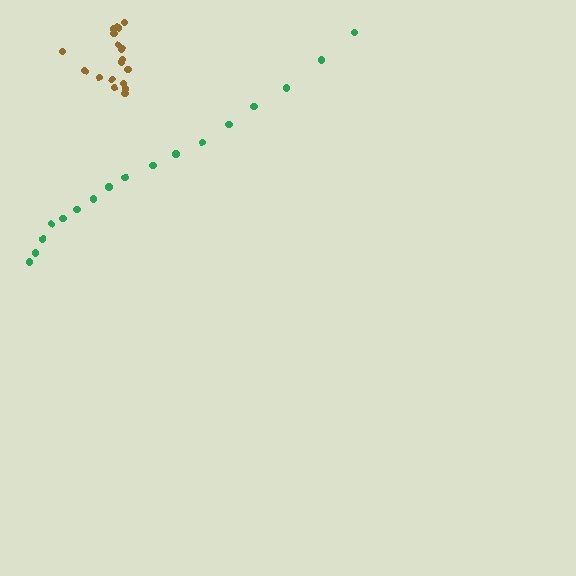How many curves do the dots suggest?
There are 2 distinct paths.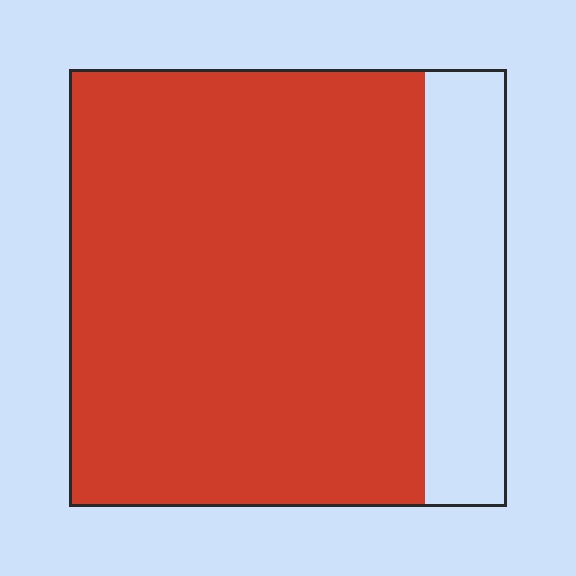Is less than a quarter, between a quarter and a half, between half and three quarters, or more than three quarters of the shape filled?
More than three quarters.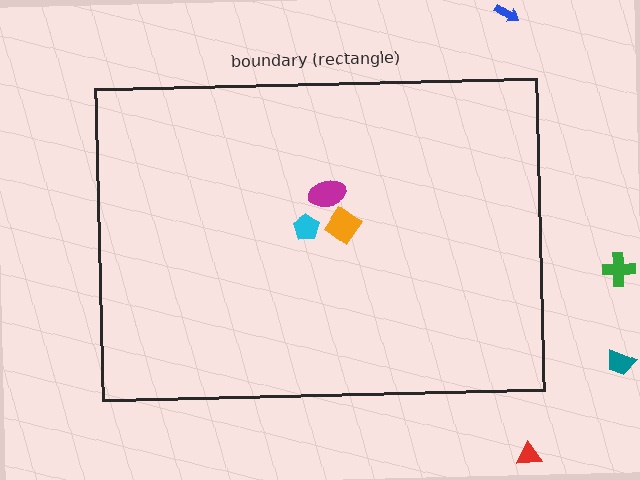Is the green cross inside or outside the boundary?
Outside.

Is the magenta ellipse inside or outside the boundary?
Inside.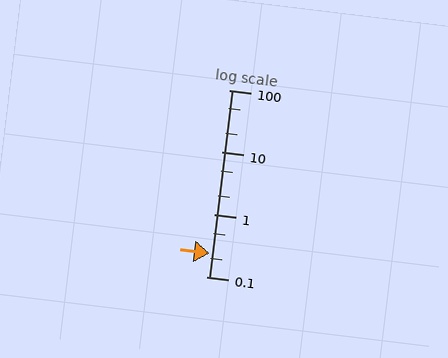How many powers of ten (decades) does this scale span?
The scale spans 3 decades, from 0.1 to 100.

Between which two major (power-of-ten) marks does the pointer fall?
The pointer is between 0.1 and 1.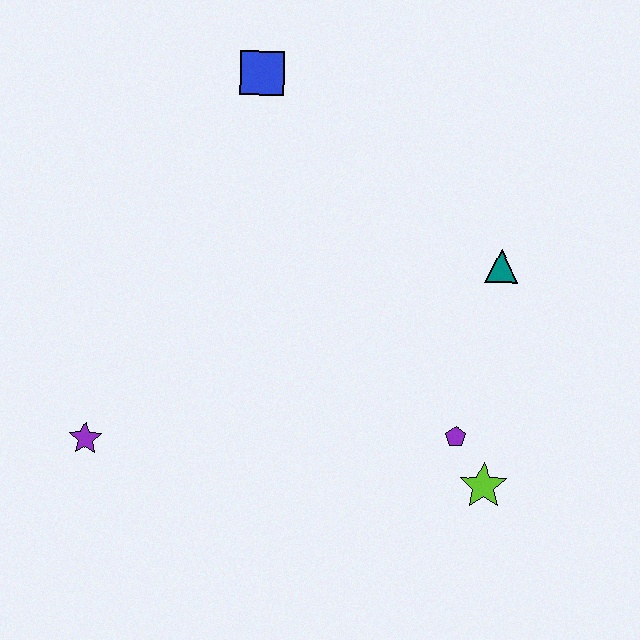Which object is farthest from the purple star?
The teal triangle is farthest from the purple star.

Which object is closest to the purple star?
The purple pentagon is closest to the purple star.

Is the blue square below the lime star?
No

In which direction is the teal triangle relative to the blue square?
The teal triangle is to the right of the blue square.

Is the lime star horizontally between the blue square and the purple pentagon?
No